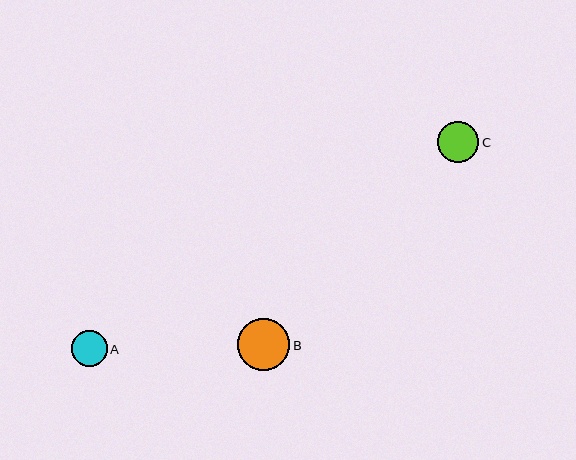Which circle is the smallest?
Circle A is the smallest with a size of approximately 36 pixels.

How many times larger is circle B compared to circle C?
Circle B is approximately 1.3 times the size of circle C.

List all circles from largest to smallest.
From largest to smallest: B, C, A.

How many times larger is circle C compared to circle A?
Circle C is approximately 1.1 times the size of circle A.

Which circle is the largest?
Circle B is the largest with a size of approximately 52 pixels.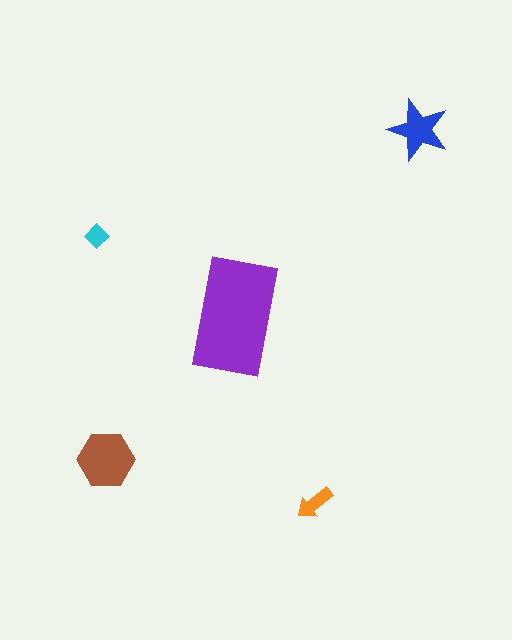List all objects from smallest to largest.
The cyan diamond, the orange arrow, the blue star, the brown hexagon, the purple rectangle.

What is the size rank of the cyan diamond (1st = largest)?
5th.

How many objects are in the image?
There are 5 objects in the image.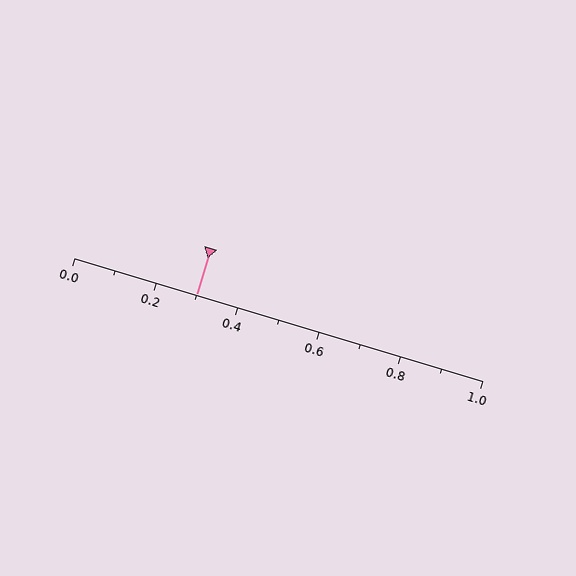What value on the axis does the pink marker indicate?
The marker indicates approximately 0.3.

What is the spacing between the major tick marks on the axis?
The major ticks are spaced 0.2 apart.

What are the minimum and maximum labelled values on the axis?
The axis runs from 0.0 to 1.0.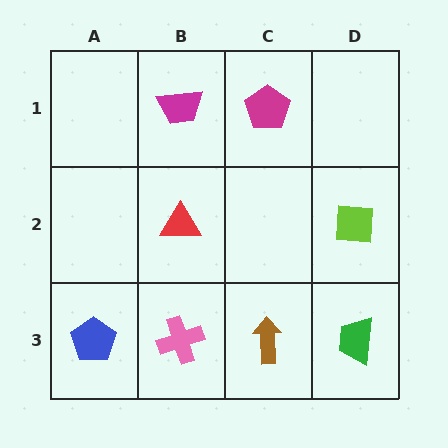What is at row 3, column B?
A pink cross.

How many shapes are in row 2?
2 shapes.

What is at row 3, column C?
A brown arrow.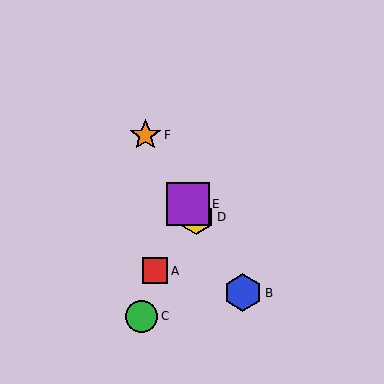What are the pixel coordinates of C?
Object C is at (142, 316).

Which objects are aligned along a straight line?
Objects B, D, E, F are aligned along a straight line.